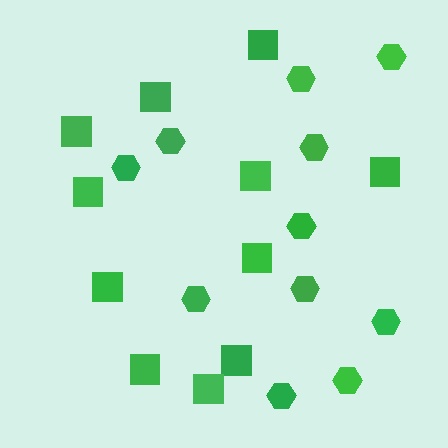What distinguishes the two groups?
There are 2 groups: one group of hexagons (11) and one group of squares (11).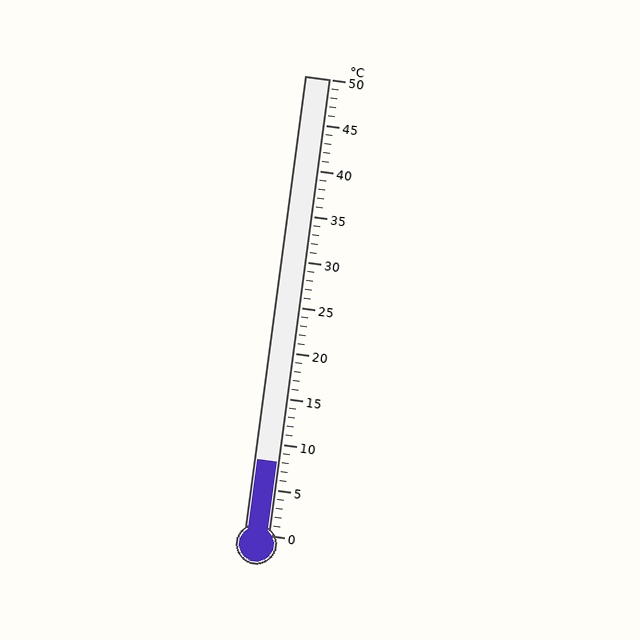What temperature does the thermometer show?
The thermometer shows approximately 8°C.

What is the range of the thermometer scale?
The thermometer scale ranges from 0°C to 50°C.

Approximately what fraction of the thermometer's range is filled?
The thermometer is filled to approximately 15% of its range.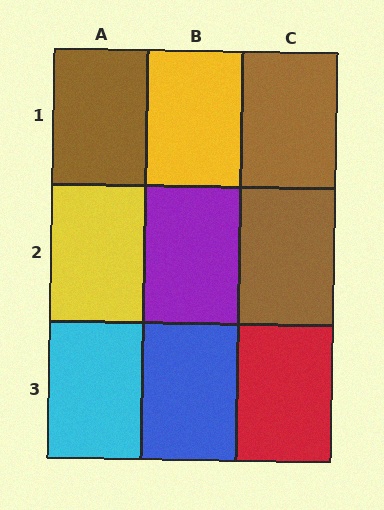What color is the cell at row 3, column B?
Blue.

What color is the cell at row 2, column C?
Brown.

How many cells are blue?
1 cell is blue.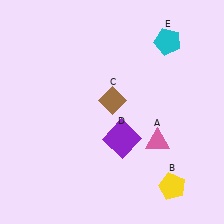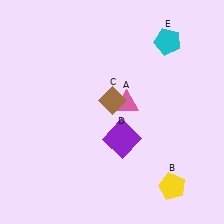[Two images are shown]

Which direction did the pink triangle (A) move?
The pink triangle (A) moved up.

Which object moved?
The pink triangle (A) moved up.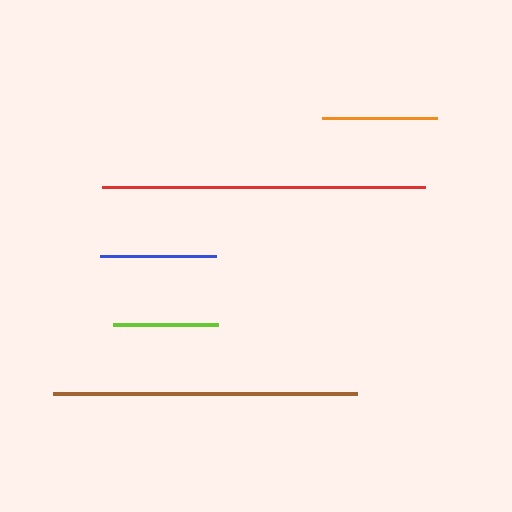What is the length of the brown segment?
The brown segment is approximately 304 pixels long.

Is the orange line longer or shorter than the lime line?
The orange line is longer than the lime line.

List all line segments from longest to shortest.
From longest to shortest: red, brown, blue, orange, lime.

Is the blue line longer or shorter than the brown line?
The brown line is longer than the blue line.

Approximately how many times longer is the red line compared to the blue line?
The red line is approximately 2.8 times the length of the blue line.